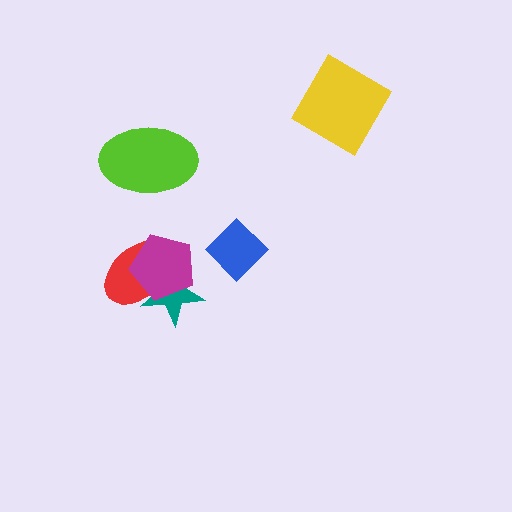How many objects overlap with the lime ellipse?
0 objects overlap with the lime ellipse.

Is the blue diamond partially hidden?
No, no other shape covers it.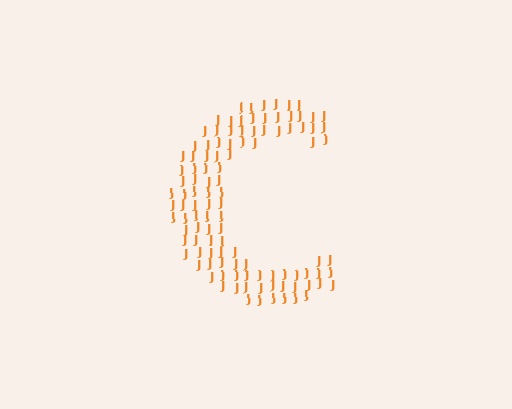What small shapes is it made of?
It is made of small letter J's.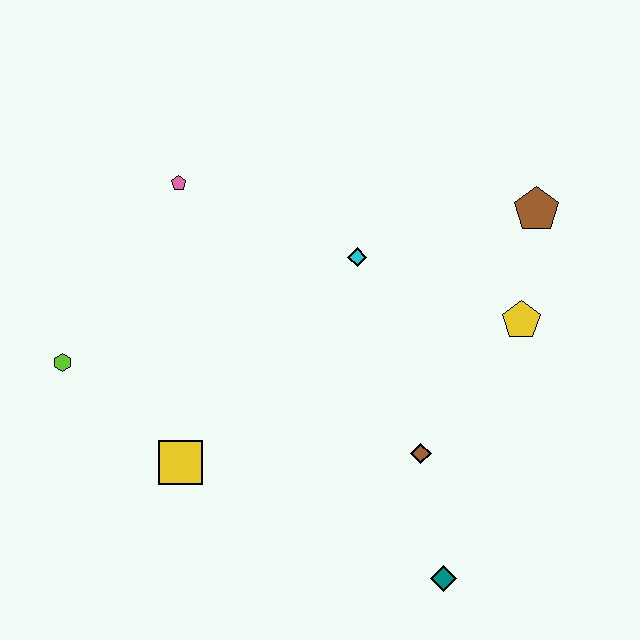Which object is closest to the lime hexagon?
The yellow square is closest to the lime hexagon.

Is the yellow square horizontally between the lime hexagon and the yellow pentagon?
Yes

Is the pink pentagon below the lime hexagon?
No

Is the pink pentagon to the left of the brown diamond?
Yes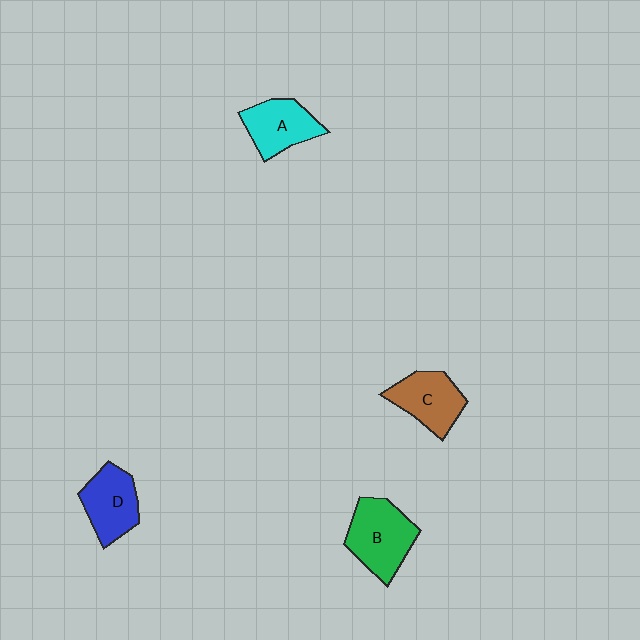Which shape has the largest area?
Shape B (green).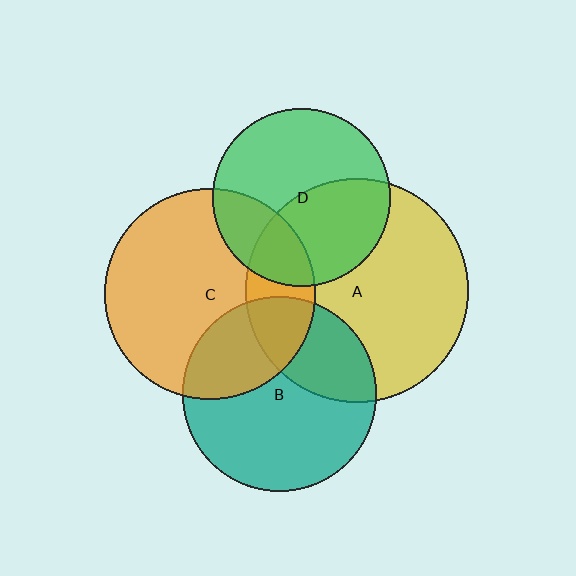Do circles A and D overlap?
Yes.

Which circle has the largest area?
Circle A (yellow).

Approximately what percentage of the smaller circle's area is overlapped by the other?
Approximately 45%.